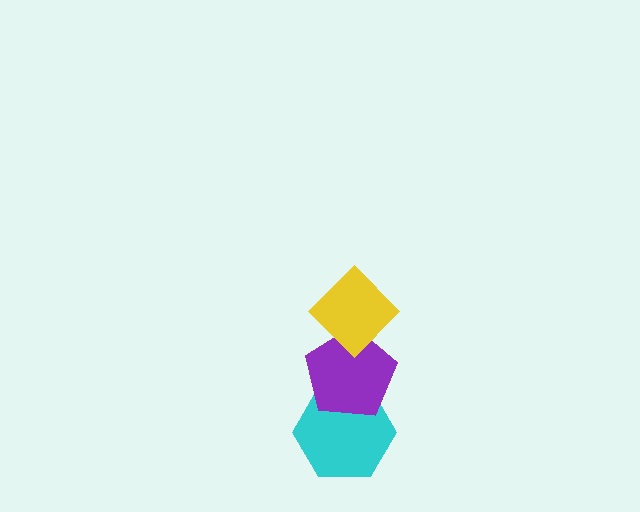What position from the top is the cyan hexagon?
The cyan hexagon is 3rd from the top.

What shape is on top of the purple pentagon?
The yellow diamond is on top of the purple pentagon.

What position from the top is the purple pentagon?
The purple pentagon is 2nd from the top.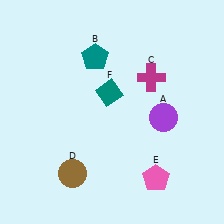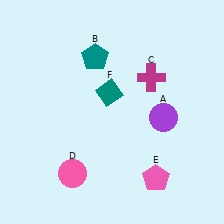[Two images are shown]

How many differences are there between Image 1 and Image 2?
There is 1 difference between the two images.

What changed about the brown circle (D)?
In Image 1, D is brown. In Image 2, it changed to pink.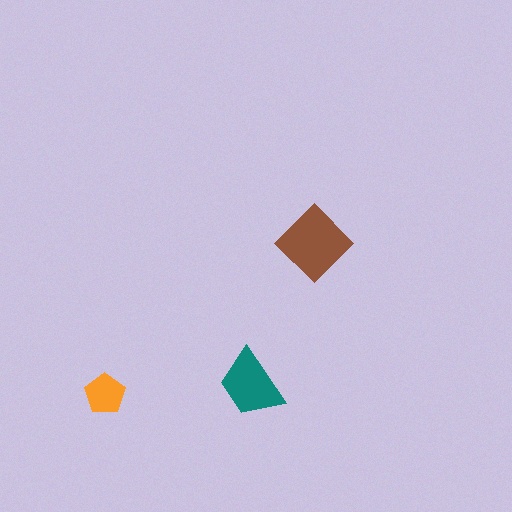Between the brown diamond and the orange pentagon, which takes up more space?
The brown diamond.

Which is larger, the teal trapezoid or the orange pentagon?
The teal trapezoid.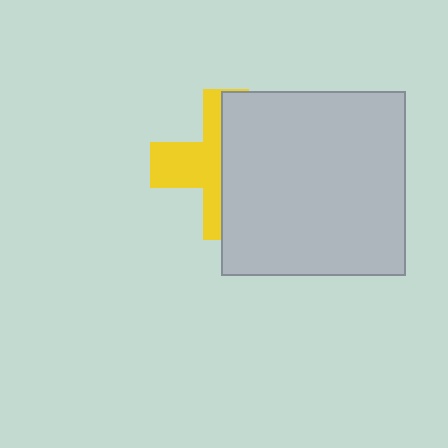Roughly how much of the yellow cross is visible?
A small part of it is visible (roughly 44%).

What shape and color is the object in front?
The object in front is a light gray square.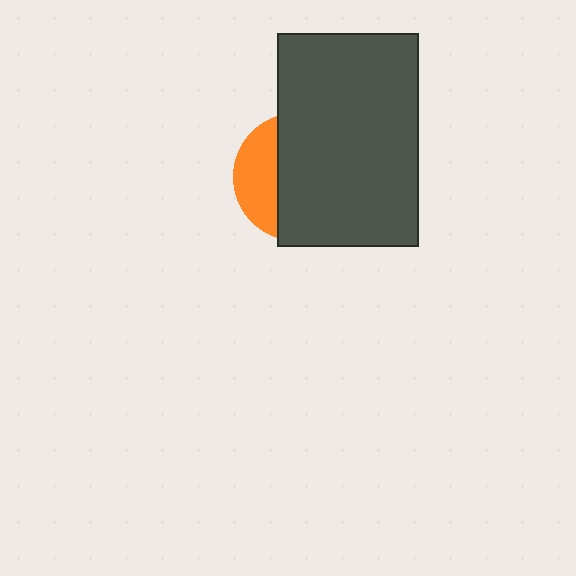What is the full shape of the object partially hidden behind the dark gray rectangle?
The partially hidden object is an orange circle.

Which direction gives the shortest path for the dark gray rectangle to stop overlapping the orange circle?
Moving right gives the shortest separation.